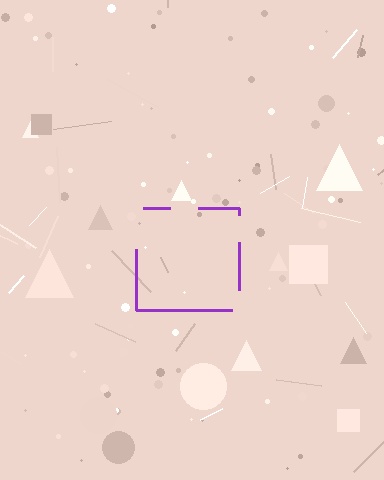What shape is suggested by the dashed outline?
The dashed outline suggests a square.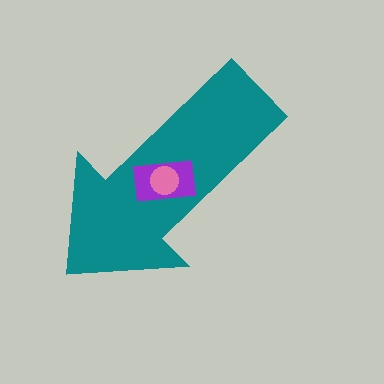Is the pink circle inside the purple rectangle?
Yes.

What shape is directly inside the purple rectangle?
The pink circle.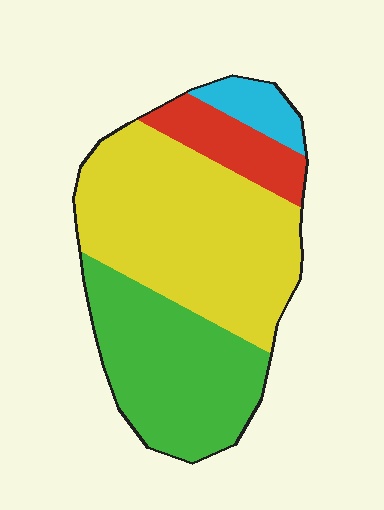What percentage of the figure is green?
Green takes up between a quarter and a half of the figure.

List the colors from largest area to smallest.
From largest to smallest: yellow, green, red, cyan.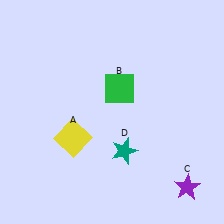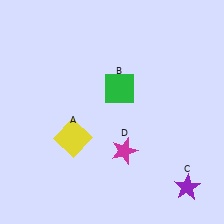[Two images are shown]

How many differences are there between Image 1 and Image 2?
There is 1 difference between the two images.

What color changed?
The star (D) changed from teal in Image 1 to magenta in Image 2.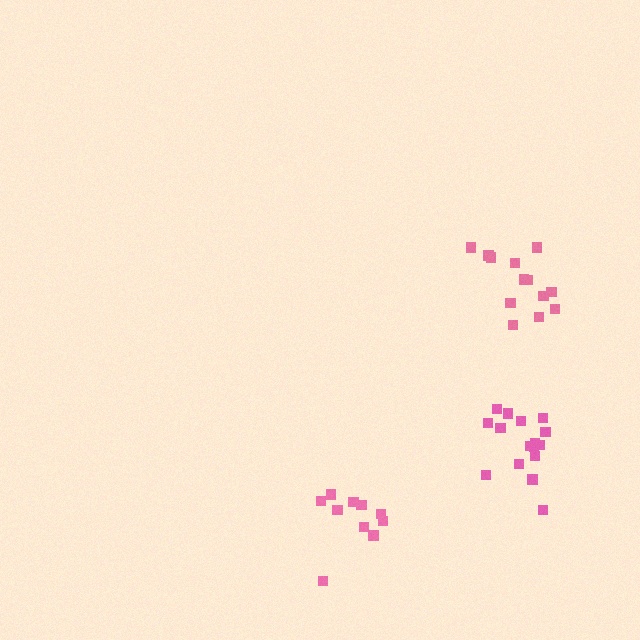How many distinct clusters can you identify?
There are 3 distinct clusters.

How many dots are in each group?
Group 1: 10 dots, Group 2: 16 dots, Group 3: 13 dots (39 total).